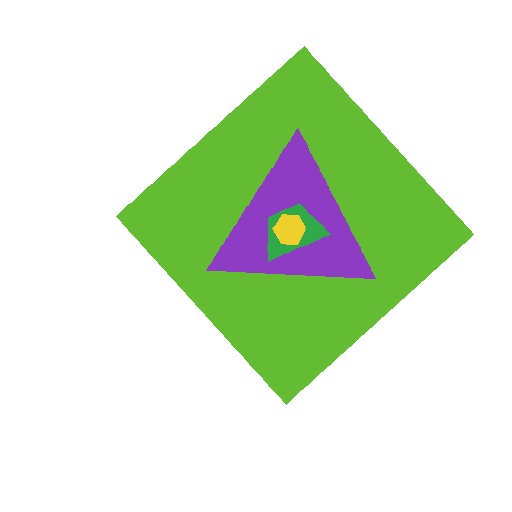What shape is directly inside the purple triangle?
The green trapezoid.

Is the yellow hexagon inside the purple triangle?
Yes.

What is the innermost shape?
The yellow hexagon.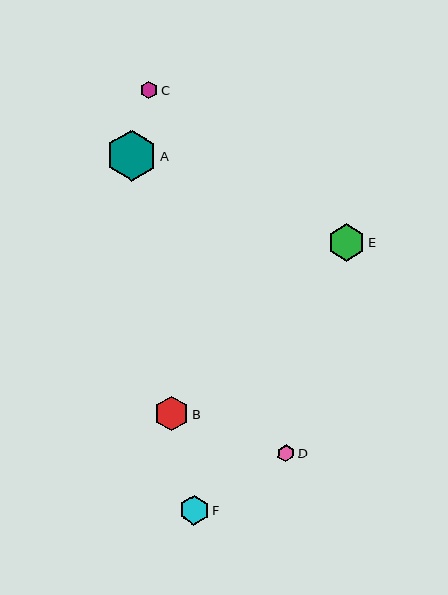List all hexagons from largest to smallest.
From largest to smallest: A, E, B, F, C, D.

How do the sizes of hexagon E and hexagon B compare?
Hexagon E and hexagon B are approximately the same size.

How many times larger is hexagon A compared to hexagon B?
Hexagon A is approximately 1.5 times the size of hexagon B.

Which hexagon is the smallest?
Hexagon D is the smallest with a size of approximately 17 pixels.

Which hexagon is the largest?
Hexagon A is the largest with a size of approximately 50 pixels.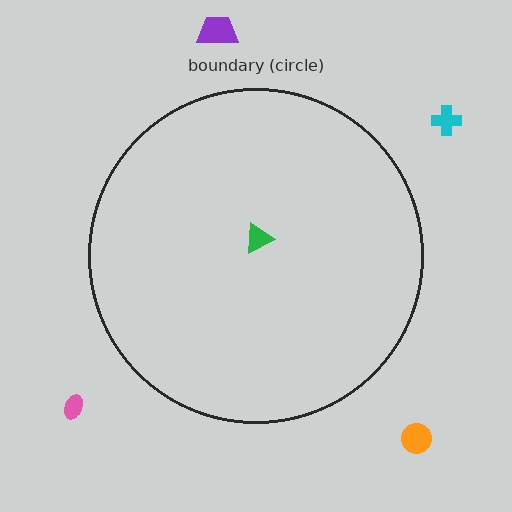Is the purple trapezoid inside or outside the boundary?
Outside.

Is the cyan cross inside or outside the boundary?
Outside.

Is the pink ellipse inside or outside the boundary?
Outside.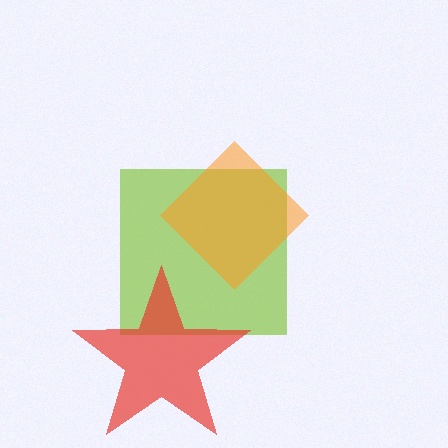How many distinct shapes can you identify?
There are 3 distinct shapes: a lime square, an orange diamond, a red star.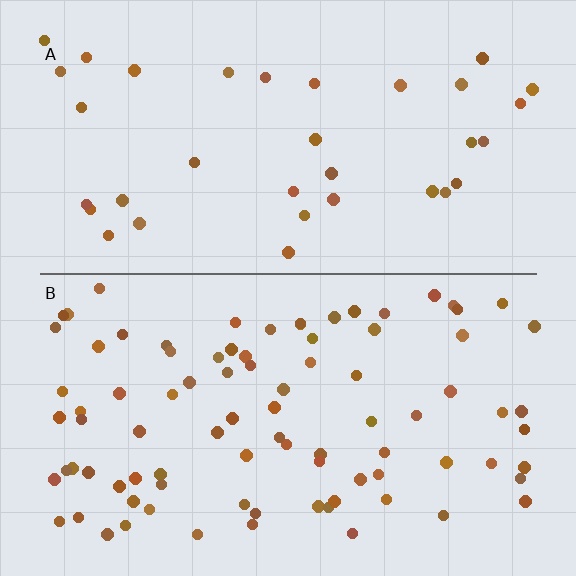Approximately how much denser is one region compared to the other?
Approximately 2.5× — region B over region A.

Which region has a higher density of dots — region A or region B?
B (the bottom).